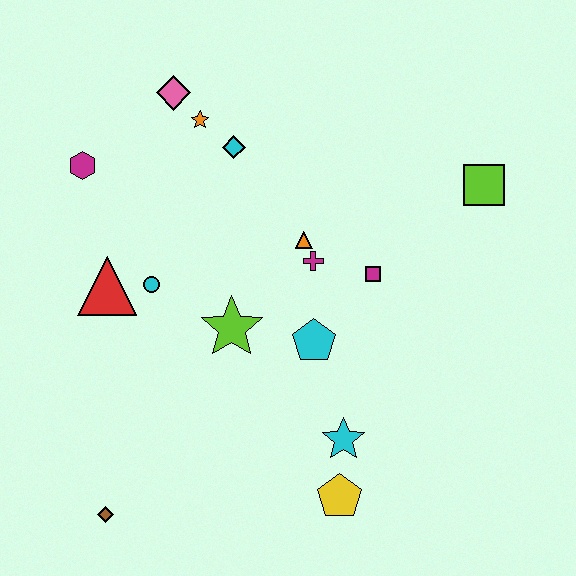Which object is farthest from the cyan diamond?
The brown diamond is farthest from the cyan diamond.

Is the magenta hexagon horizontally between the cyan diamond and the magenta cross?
No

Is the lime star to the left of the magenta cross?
Yes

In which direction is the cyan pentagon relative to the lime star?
The cyan pentagon is to the right of the lime star.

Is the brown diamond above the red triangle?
No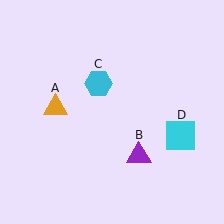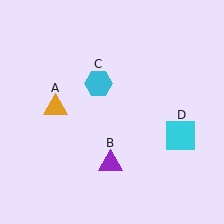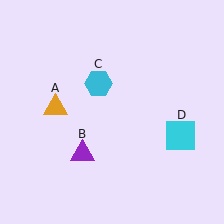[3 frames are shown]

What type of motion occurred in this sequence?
The purple triangle (object B) rotated clockwise around the center of the scene.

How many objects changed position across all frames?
1 object changed position: purple triangle (object B).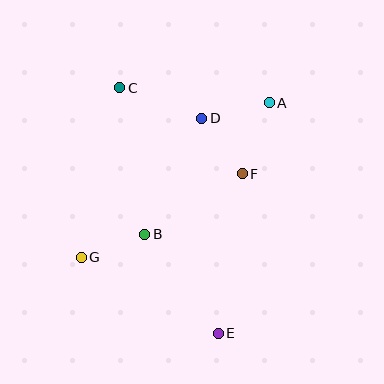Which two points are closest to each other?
Points B and G are closest to each other.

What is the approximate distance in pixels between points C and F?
The distance between C and F is approximately 150 pixels.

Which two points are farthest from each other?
Points C and E are farthest from each other.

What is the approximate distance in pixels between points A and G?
The distance between A and G is approximately 243 pixels.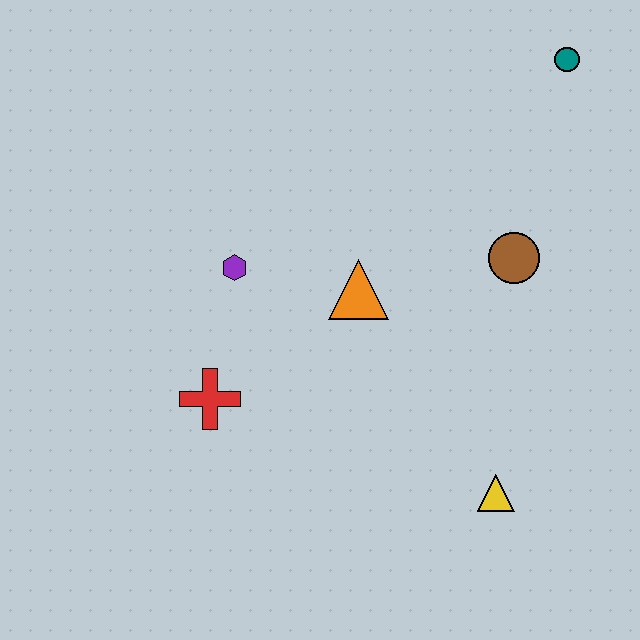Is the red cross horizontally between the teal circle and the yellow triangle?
No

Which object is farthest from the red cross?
The teal circle is farthest from the red cross.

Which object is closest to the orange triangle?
The purple hexagon is closest to the orange triangle.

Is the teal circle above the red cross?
Yes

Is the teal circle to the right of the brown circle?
Yes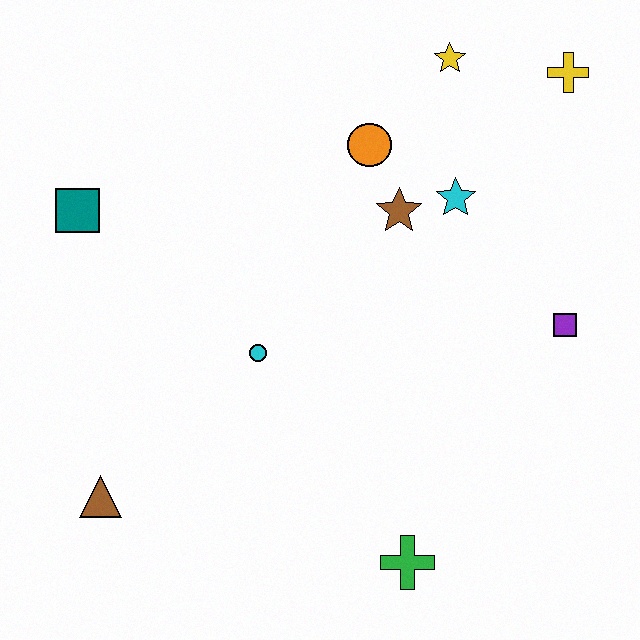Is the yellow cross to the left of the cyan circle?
No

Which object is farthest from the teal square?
The yellow cross is farthest from the teal square.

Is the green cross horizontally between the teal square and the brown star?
No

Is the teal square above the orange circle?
No